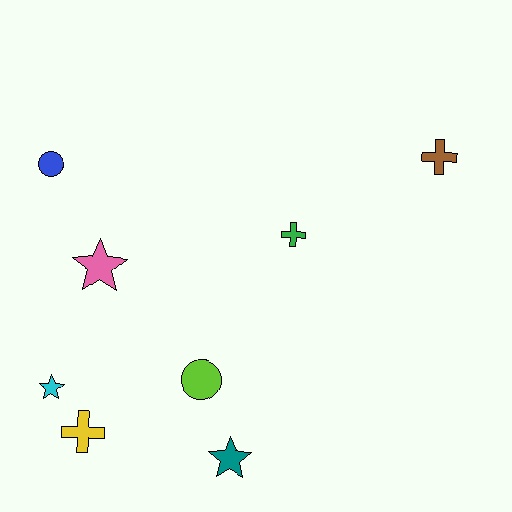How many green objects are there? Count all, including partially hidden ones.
There is 1 green object.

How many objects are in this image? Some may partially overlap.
There are 8 objects.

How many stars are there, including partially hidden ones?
There are 3 stars.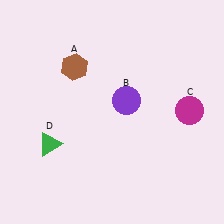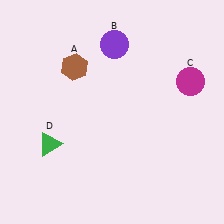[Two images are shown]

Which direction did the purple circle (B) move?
The purple circle (B) moved up.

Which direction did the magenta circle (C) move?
The magenta circle (C) moved up.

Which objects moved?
The objects that moved are: the purple circle (B), the magenta circle (C).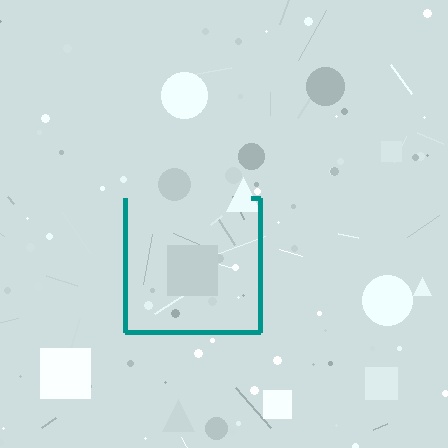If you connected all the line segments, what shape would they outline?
They would outline a square.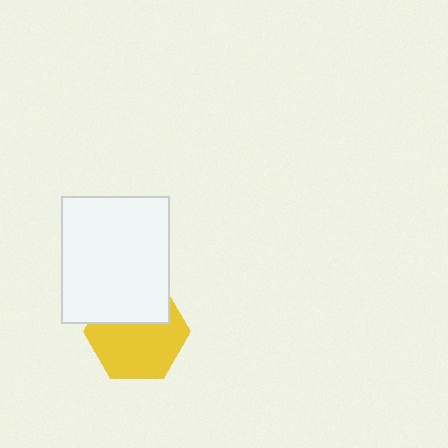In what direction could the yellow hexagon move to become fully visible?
The yellow hexagon could move down. That would shift it out from behind the white rectangle entirely.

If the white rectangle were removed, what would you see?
You would see the complete yellow hexagon.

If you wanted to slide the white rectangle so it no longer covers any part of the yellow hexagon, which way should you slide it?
Slide it up — that is the most direct way to separate the two shapes.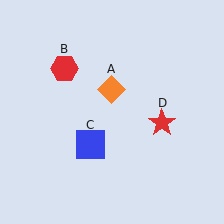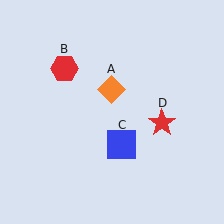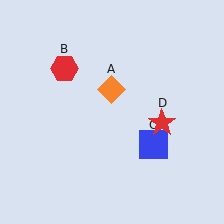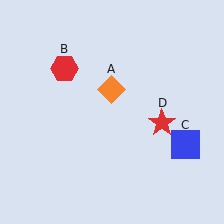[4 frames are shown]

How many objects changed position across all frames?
1 object changed position: blue square (object C).